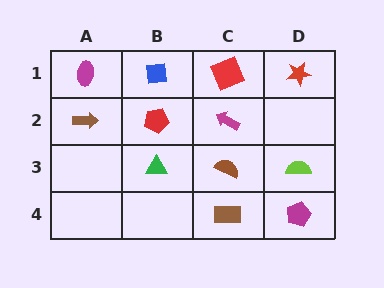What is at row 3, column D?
A lime semicircle.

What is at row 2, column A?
A brown arrow.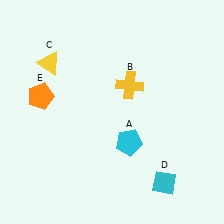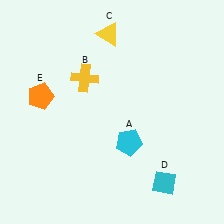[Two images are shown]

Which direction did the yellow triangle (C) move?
The yellow triangle (C) moved right.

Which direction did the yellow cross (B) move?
The yellow cross (B) moved left.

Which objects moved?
The objects that moved are: the yellow cross (B), the yellow triangle (C).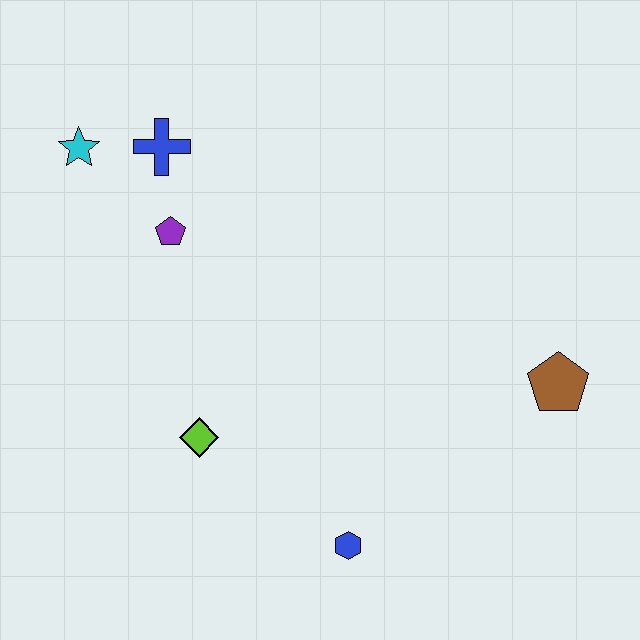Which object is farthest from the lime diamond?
The brown pentagon is farthest from the lime diamond.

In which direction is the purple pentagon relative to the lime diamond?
The purple pentagon is above the lime diamond.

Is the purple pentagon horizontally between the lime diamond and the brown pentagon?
No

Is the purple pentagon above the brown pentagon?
Yes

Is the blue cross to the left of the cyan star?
No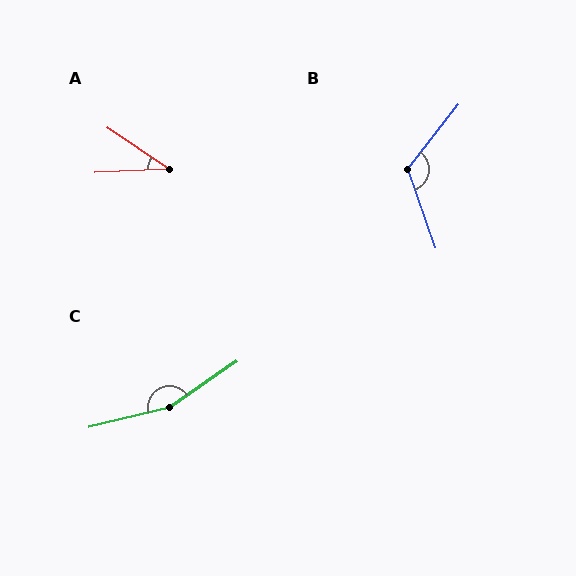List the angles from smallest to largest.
A (36°), B (122°), C (159°).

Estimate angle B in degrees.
Approximately 122 degrees.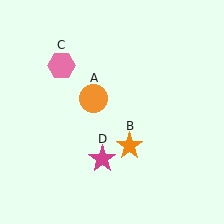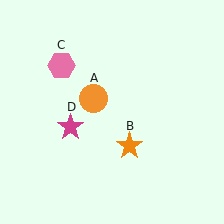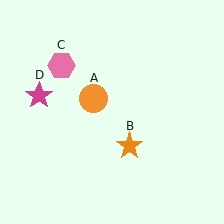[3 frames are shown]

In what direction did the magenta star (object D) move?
The magenta star (object D) moved up and to the left.